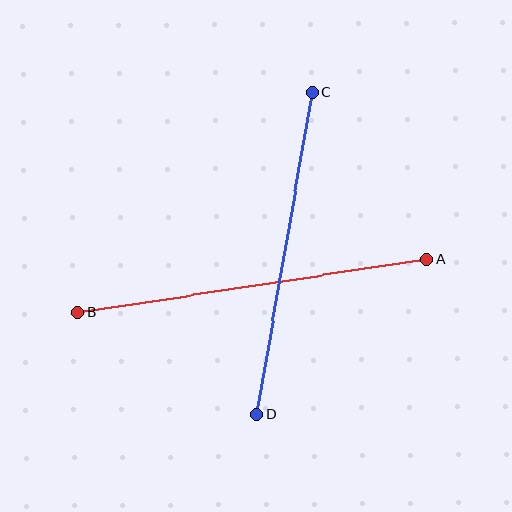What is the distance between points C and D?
The distance is approximately 326 pixels.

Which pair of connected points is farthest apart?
Points A and B are farthest apart.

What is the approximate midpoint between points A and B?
The midpoint is at approximately (253, 286) pixels.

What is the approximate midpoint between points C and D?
The midpoint is at approximately (285, 253) pixels.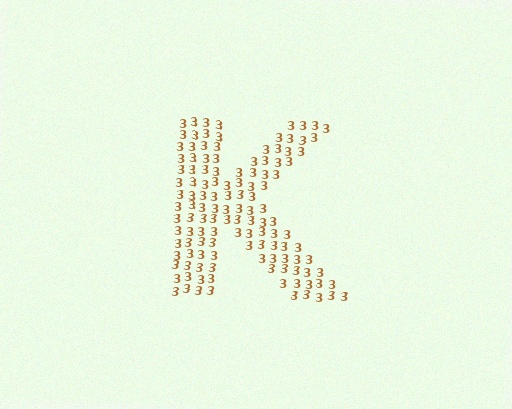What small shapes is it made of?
It is made of small digit 3's.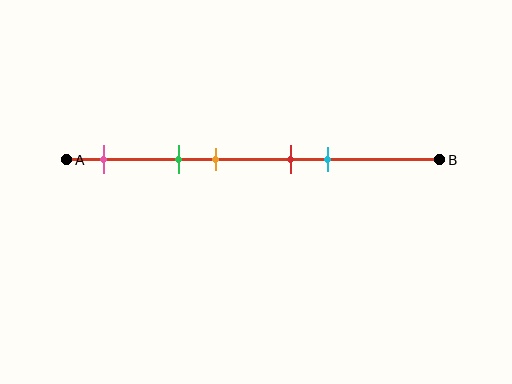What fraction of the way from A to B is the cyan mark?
The cyan mark is approximately 70% (0.7) of the way from A to B.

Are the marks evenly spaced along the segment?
No, the marks are not evenly spaced.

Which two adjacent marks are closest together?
The red and cyan marks are the closest adjacent pair.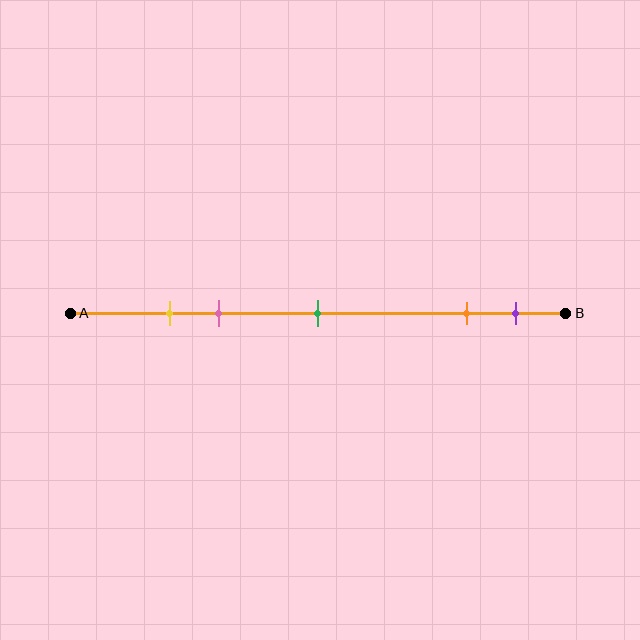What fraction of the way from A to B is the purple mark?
The purple mark is approximately 90% (0.9) of the way from A to B.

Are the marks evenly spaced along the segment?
No, the marks are not evenly spaced.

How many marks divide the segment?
There are 5 marks dividing the segment.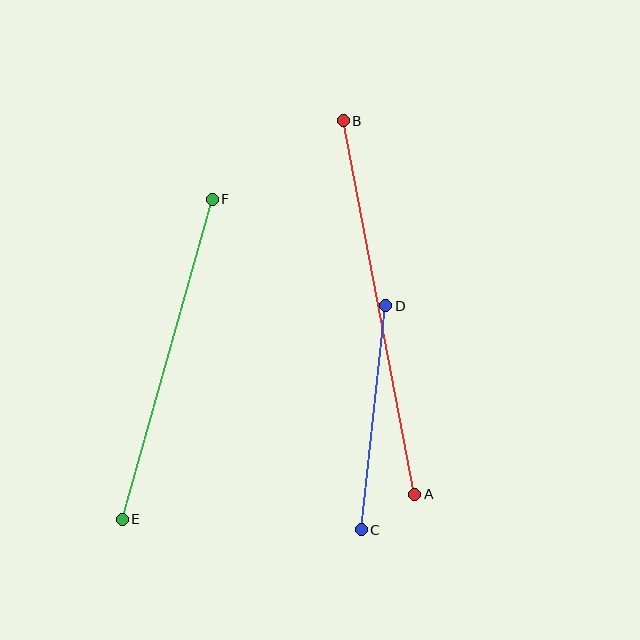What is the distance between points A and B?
The distance is approximately 380 pixels.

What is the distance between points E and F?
The distance is approximately 332 pixels.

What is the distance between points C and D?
The distance is approximately 226 pixels.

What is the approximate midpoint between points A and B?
The midpoint is at approximately (379, 308) pixels.